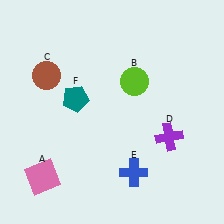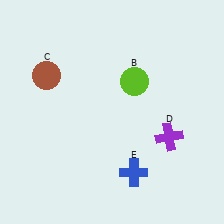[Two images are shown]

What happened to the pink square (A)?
The pink square (A) was removed in Image 2. It was in the bottom-left area of Image 1.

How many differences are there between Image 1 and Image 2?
There are 2 differences between the two images.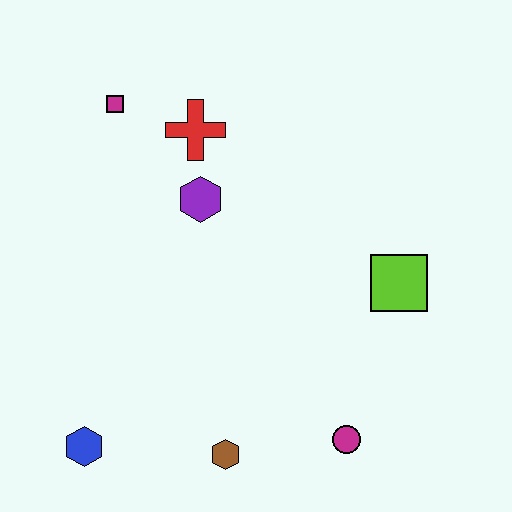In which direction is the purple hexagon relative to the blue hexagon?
The purple hexagon is above the blue hexagon.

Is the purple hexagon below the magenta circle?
No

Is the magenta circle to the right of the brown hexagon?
Yes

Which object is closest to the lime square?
The magenta circle is closest to the lime square.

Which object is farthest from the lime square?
The blue hexagon is farthest from the lime square.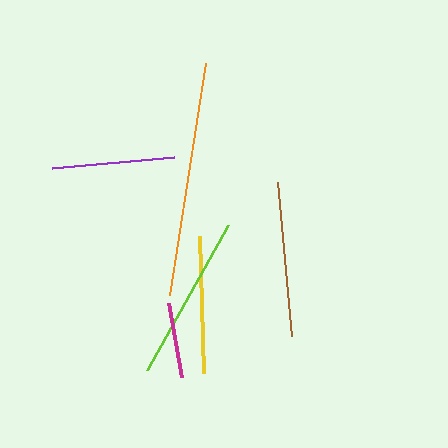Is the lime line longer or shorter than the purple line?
The lime line is longer than the purple line.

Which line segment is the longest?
The orange line is the longest at approximately 235 pixels.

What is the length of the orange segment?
The orange segment is approximately 235 pixels long.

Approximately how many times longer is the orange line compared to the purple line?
The orange line is approximately 1.9 times the length of the purple line.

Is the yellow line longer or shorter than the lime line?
The lime line is longer than the yellow line.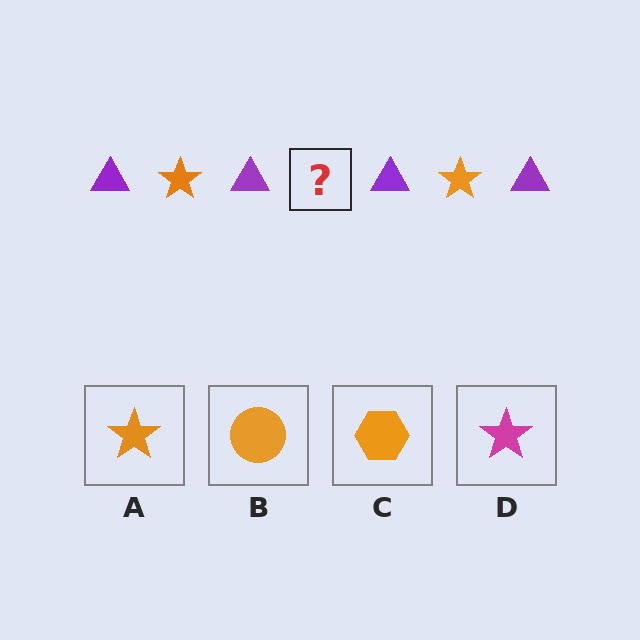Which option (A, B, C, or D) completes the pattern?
A.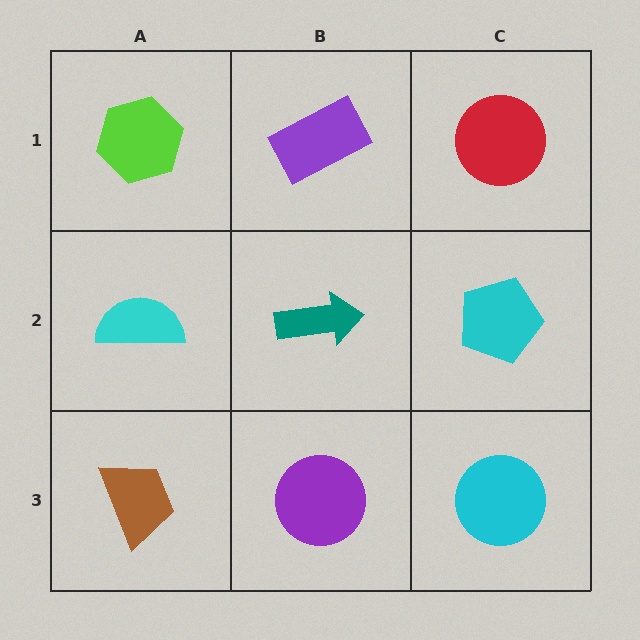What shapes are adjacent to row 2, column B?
A purple rectangle (row 1, column B), a purple circle (row 3, column B), a cyan semicircle (row 2, column A), a cyan pentagon (row 2, column C).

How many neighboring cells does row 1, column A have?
2.